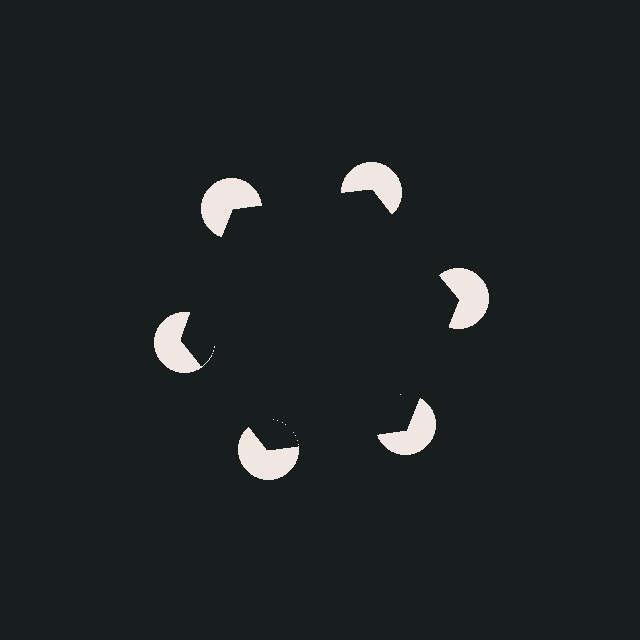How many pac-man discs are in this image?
There are 6 — one at each vertex of the illusory hexagon.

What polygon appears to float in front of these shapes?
An illusory hexagon — its edges are inferred from the aligned wedge cuts in the pac-man discs, not physically drawn.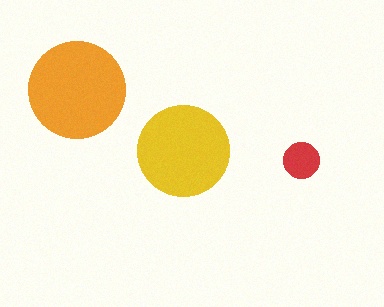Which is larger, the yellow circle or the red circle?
The yellow one.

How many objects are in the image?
There are 3 objects in the image.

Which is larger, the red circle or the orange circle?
The orange one.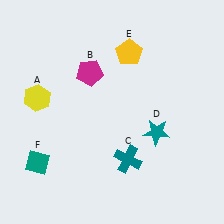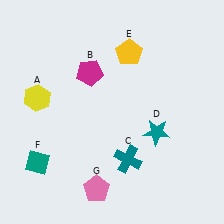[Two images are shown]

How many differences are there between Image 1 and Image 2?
There is 1 difference between the two images.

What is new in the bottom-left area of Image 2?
A pink pentagon (G) was added in the bottom-left area of Image 2.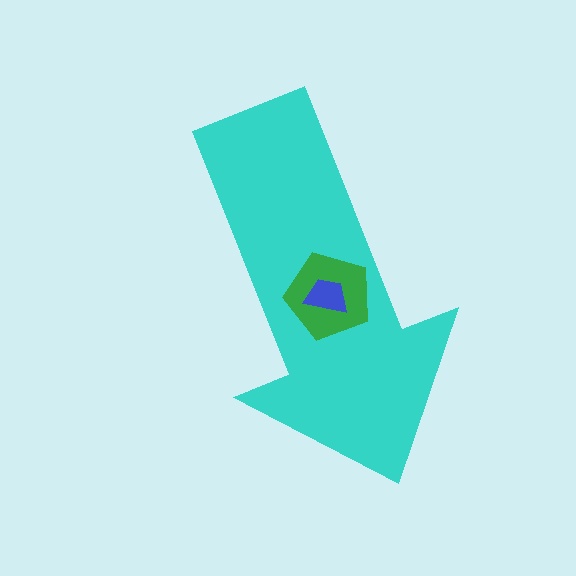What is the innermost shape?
The blue trapezoid.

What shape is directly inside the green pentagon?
The blue trapezoid.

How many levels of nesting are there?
3.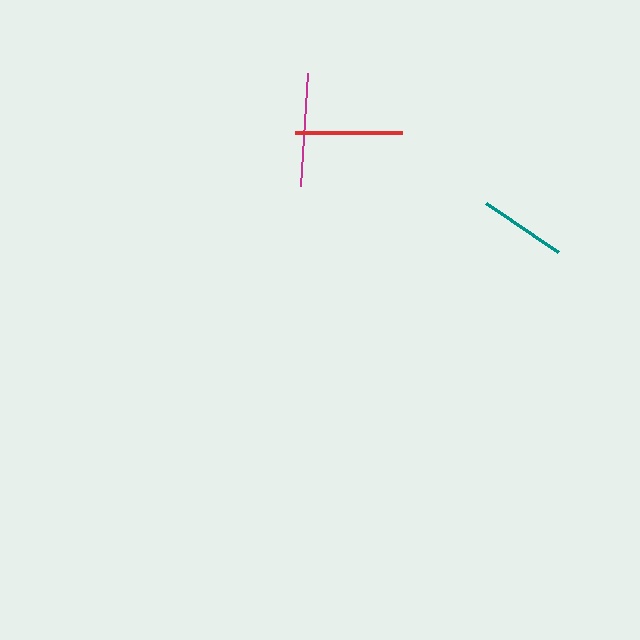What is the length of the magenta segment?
The magenta segment is approximately 114 pixels long.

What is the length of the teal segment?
The teal segment is approximately 88 pixels long.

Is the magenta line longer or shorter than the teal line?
The magenta line is longer than the teal line.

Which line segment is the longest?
The magenta line is the longest at approximately 114 pixels.